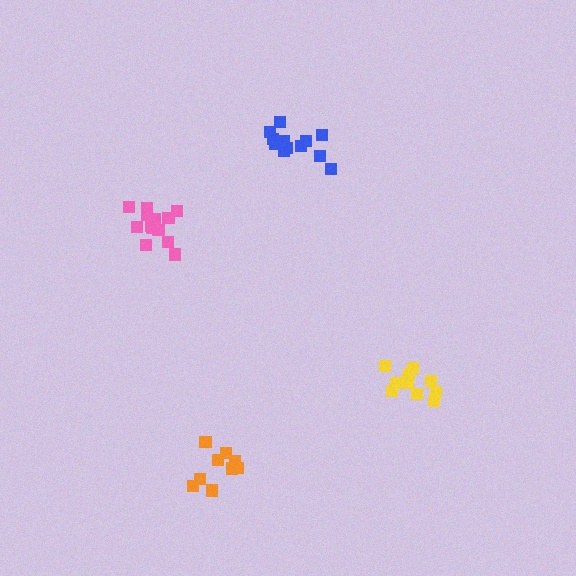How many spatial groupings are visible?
There are 4 spatial groupings.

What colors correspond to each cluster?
The clusters are colored: pink, orange, yellow, blue.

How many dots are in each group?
Group 1: 13 dots, Group 2: 9 dots, Group 3: 11 dots, Group 4: 12 dots (45 total).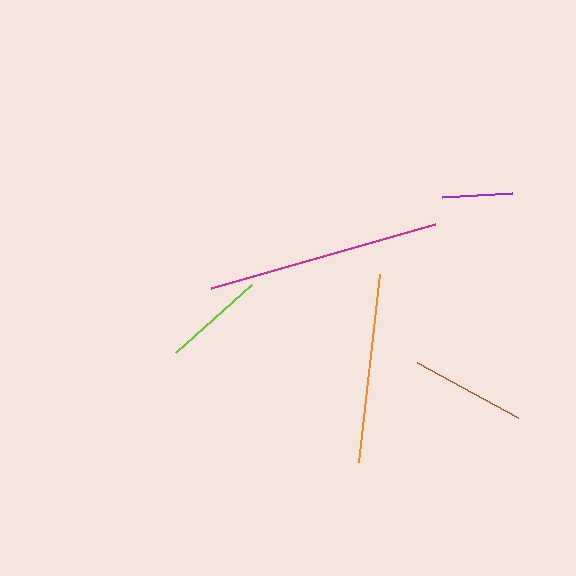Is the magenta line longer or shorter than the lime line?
The magenta line is longer than the lime line.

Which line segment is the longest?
The magenta line is the longest at approximately 233 pixels.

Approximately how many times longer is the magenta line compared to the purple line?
The magenta line is approximately 3.3 times the length of the purple line.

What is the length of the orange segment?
The orange segment is approximately 190 pixels long.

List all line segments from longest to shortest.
From longest to shortest: magenta, orange, brown, lime, purple.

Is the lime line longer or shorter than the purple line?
The lime line is longer than the purple line.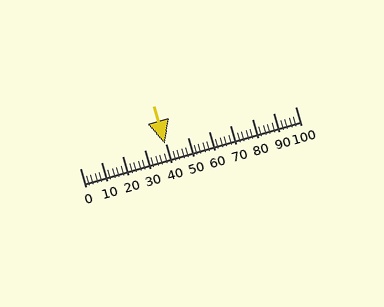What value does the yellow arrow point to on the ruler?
The yellow arrow points to approximately 40.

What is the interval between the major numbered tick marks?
The major tick marks are spaced 10 units apart.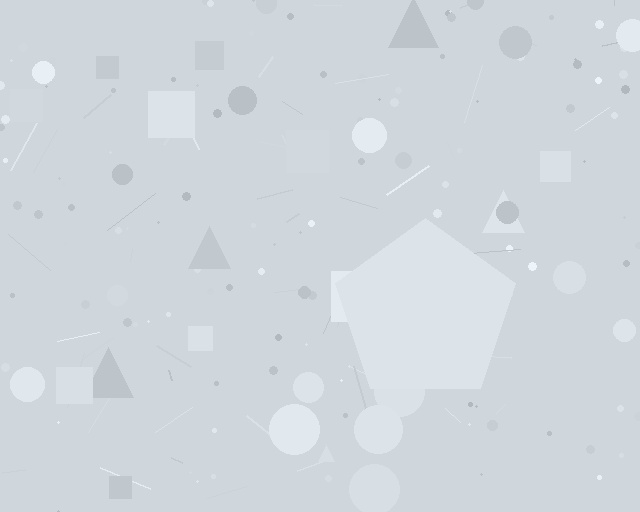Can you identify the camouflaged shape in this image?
The camouflaged shape is a pentagon.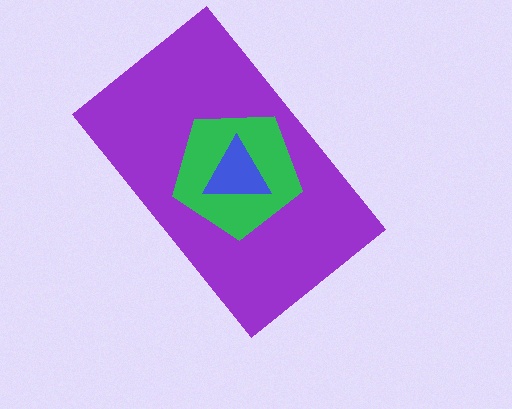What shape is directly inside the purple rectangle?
The green pentagon.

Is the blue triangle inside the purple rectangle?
Yes.